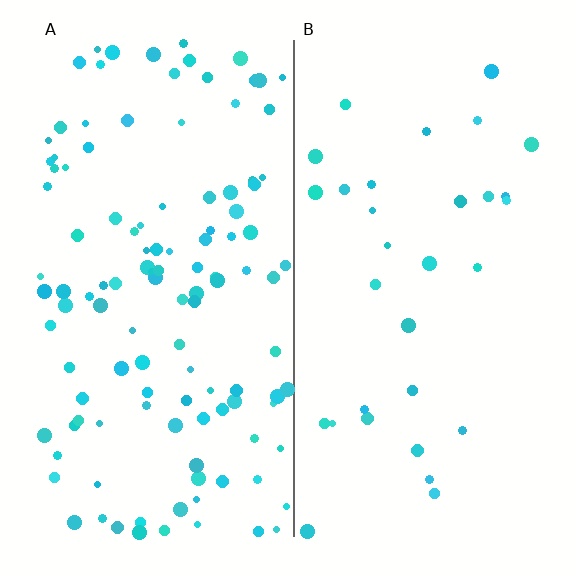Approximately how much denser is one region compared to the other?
Approximately 3.7× — region A over region B.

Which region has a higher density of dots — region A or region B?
A (the left).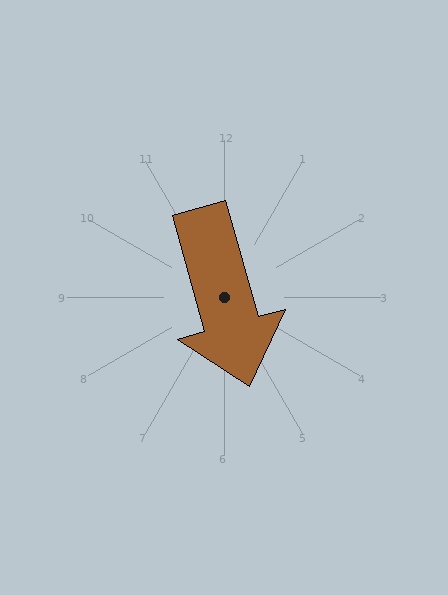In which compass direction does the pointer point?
South.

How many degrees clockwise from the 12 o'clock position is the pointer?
Approximately 164 degrees.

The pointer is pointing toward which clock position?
Roughly 5 o'clock.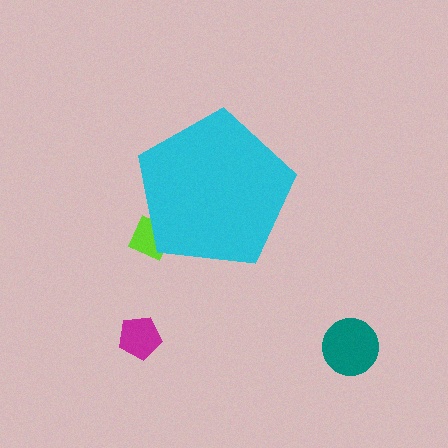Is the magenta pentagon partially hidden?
No, the magenta pentagon is fully visible.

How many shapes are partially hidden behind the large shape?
1 shape is partially hidden.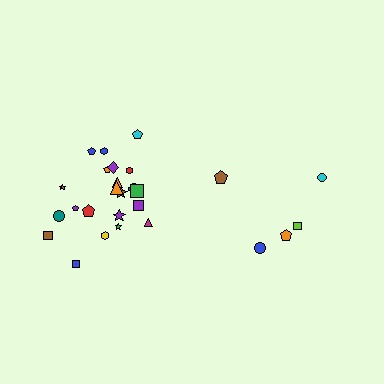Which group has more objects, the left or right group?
The left group.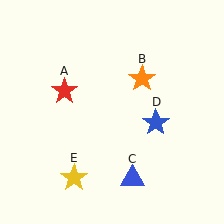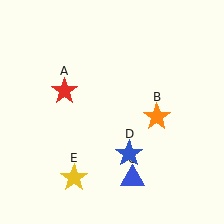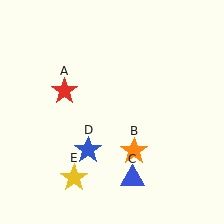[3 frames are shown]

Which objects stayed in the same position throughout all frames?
Red star (object A) and blue triangle (object C) and yellow star (object E) remained stationary.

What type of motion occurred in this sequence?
The orange star (object B), blue star (object D) rotated clockwise around the center of the scene.